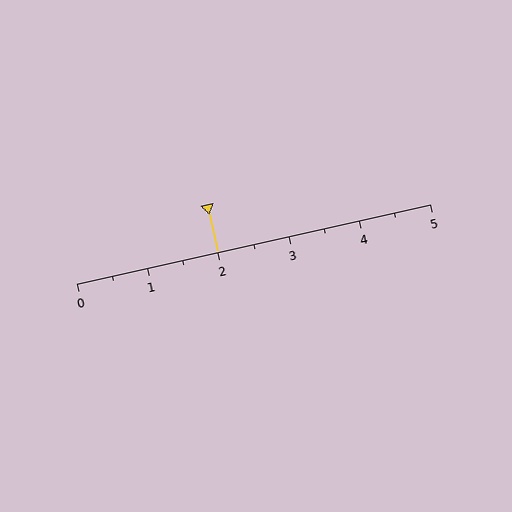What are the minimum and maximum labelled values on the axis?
The axis runs from 0 to 5.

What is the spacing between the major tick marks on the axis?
The major ticks are spaced 1 apart.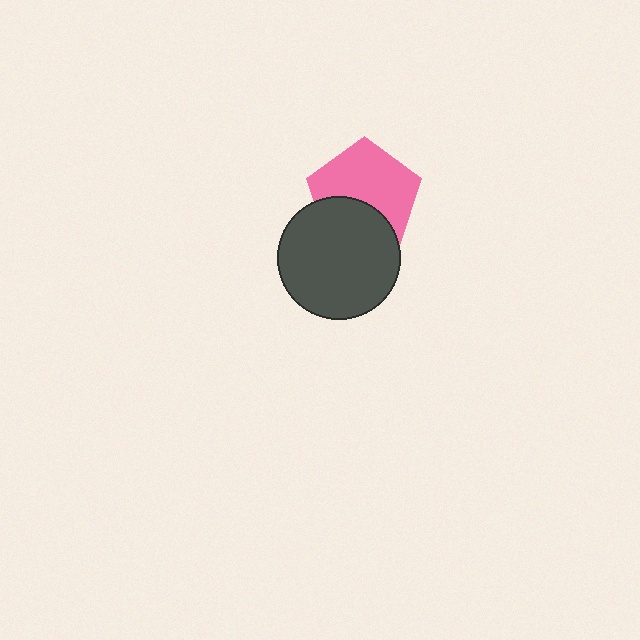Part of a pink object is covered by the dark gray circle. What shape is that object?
It is a pentagon.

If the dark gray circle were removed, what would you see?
You would see the complete pink pentagon.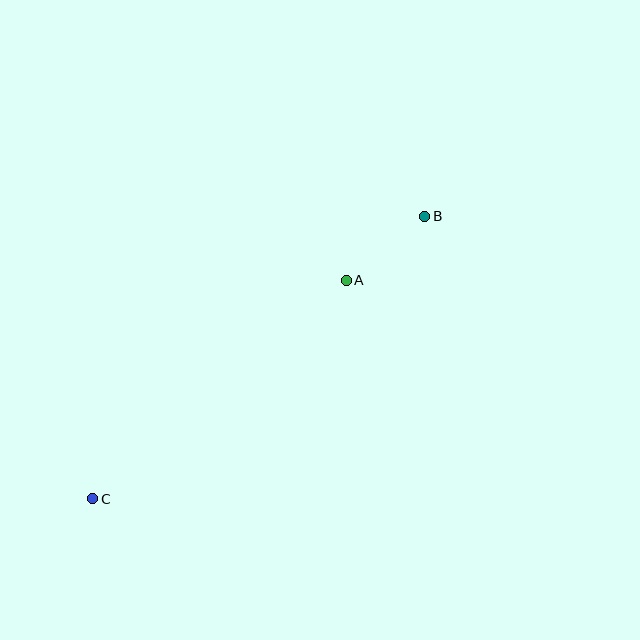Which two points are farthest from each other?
Points B and C are farthest from each other.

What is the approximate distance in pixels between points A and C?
The distance between A and C is approximately 334 pixels.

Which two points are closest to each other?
Points A and B are closest to each other.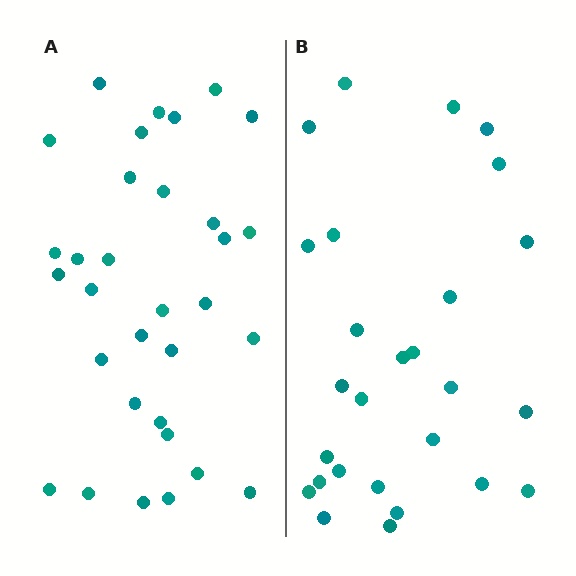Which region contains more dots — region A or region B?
Region A (the left region) has more dots.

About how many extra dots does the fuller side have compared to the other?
Region A has about 5 more dots than region B.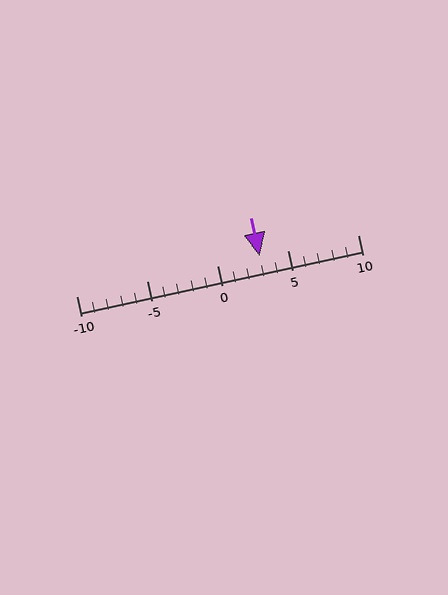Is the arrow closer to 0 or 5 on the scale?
The arrow is closer to 5.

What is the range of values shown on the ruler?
The ruler shows values from -10 to 10.